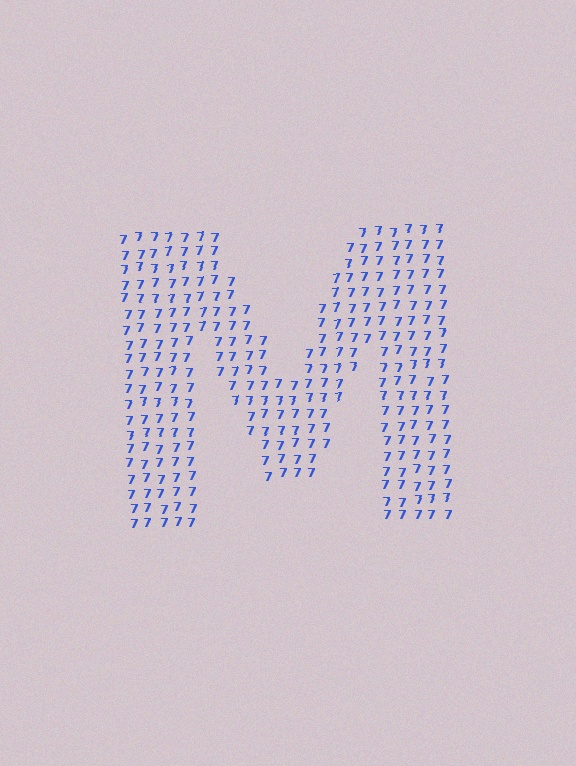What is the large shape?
The large shape is the letter M.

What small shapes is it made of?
It is made of small digit 7's.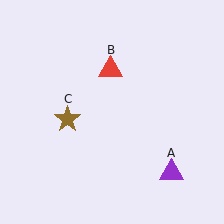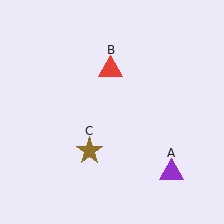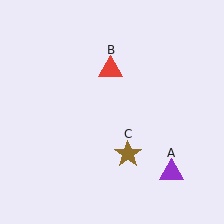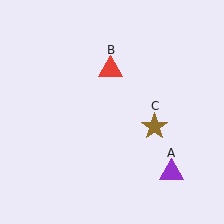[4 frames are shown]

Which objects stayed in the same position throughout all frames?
Purple triangle (object A) and red triangle (object B) remained stationary.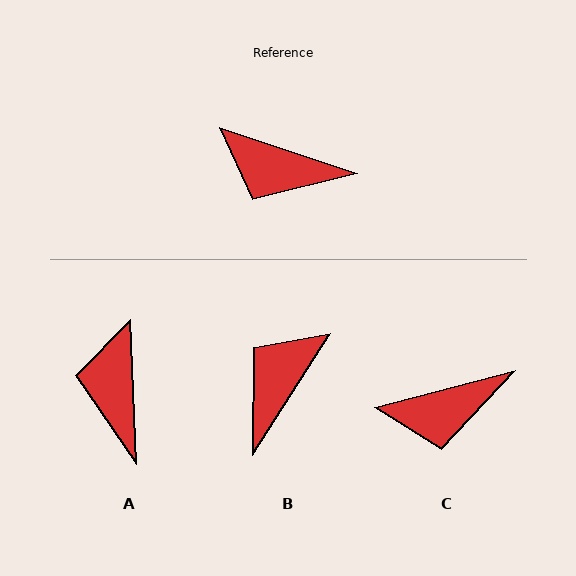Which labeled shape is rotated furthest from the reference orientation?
B, about 104 degrees away.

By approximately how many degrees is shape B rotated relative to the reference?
Approximately 104 degrees clockwise.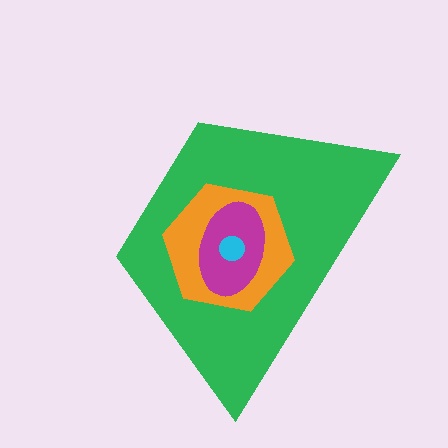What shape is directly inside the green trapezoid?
The orange hexagon.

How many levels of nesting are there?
4.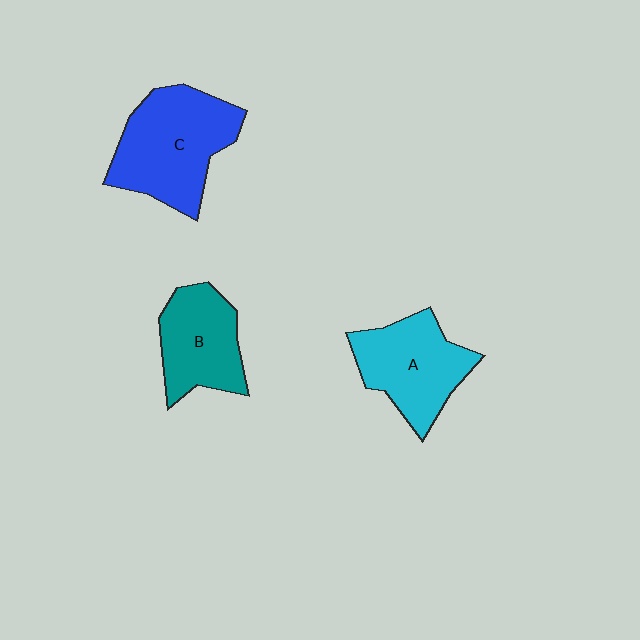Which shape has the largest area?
Shape C (blue).